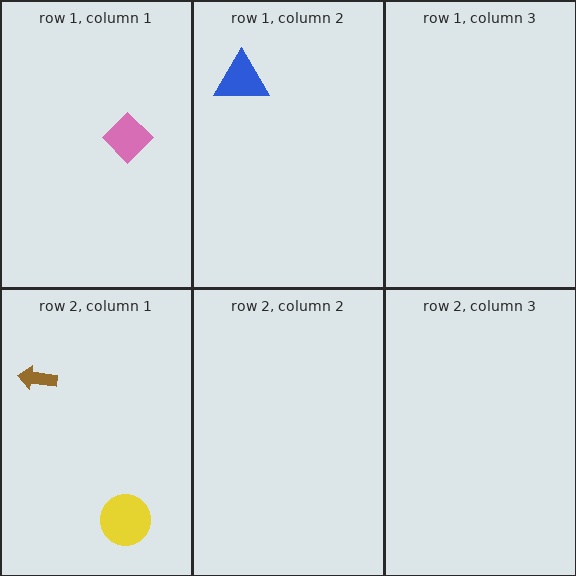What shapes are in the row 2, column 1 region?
The yellow circle, the brown arrow.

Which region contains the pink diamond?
The row 1, column 1 region.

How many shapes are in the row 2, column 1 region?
2.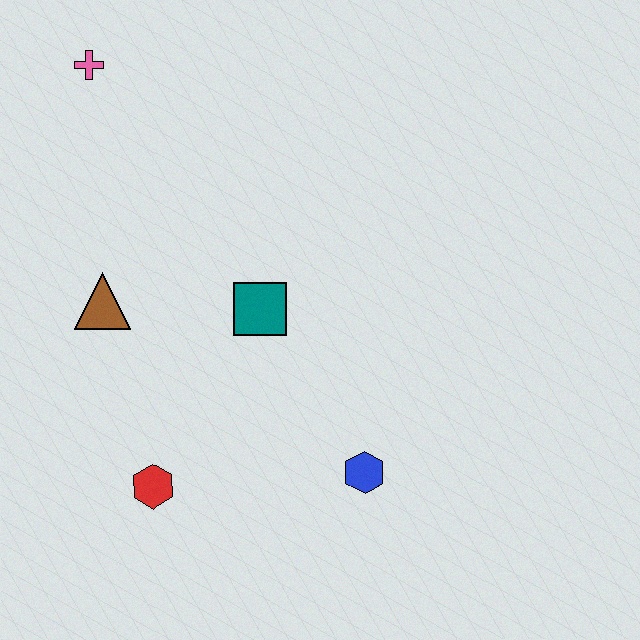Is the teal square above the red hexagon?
Yes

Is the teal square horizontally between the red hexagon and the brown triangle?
No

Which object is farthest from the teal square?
The pink cross is farthest from the teal square.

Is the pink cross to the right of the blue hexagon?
No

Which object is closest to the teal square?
The brown triangle is closest to the teal square.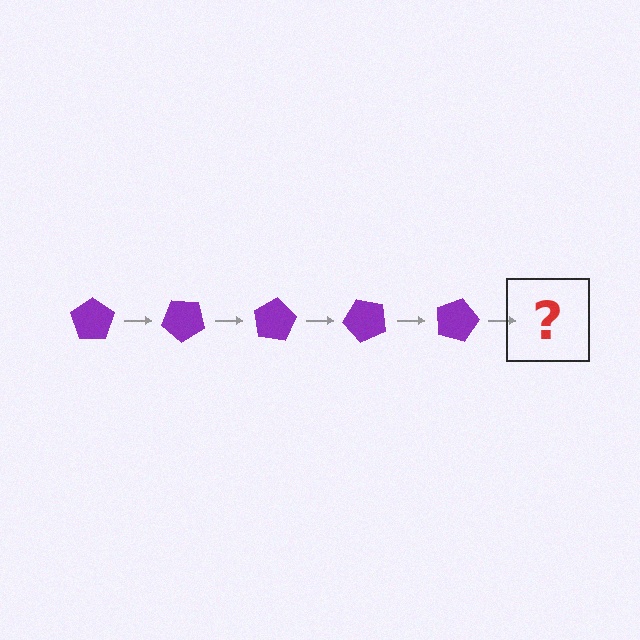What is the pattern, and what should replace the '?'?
The pattern is that the pentagon rotates 40 degrees each step. The '?' should be a purple pentagon rotated 200 degrees.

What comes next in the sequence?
The next element should be a purple pentagon rotated 200 degrees.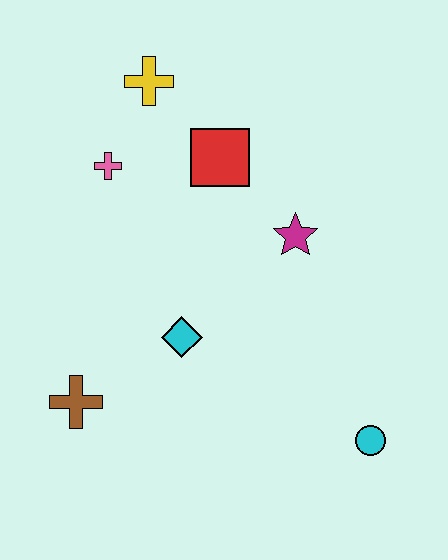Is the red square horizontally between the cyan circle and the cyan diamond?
Yes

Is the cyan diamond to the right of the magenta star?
No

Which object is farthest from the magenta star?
The brown cross is farthest from the magenta star.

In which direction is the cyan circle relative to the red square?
The cyan circle is below the red square.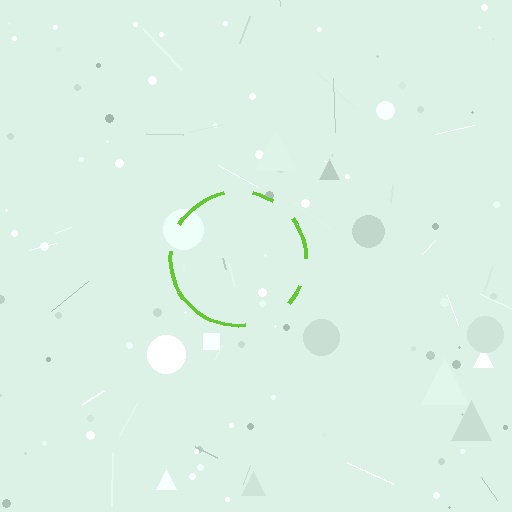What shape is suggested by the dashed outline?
The dashed outline suggests a circle.